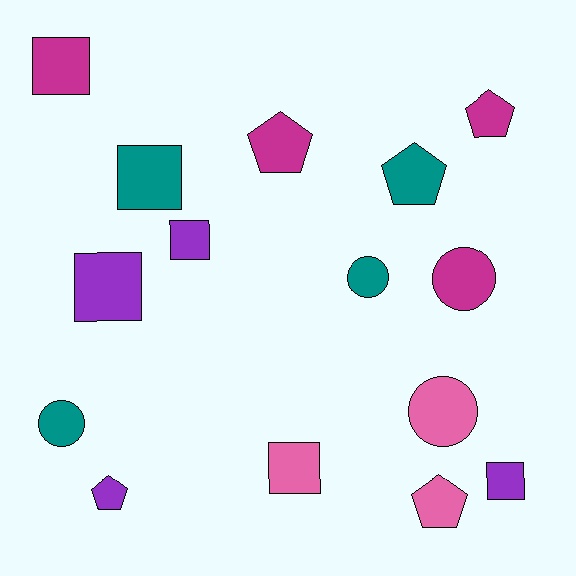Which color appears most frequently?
Teal, with 4 objects.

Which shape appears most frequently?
Square, with 6 objects.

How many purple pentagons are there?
There is 1 purple pentagon.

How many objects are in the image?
There are 15 objects.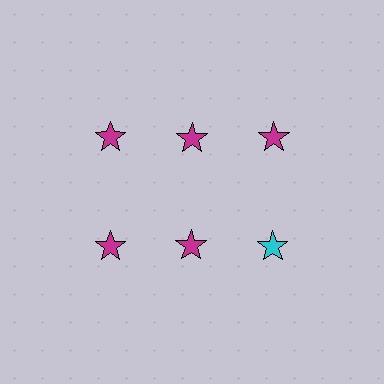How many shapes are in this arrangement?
There are 6 shapes arranged in a grid pattern.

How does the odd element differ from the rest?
It has a different color: cyan instead of magenta.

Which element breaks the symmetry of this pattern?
The cyan star in the second row, center column breaks the symmetry. All other shapes are magenta stars.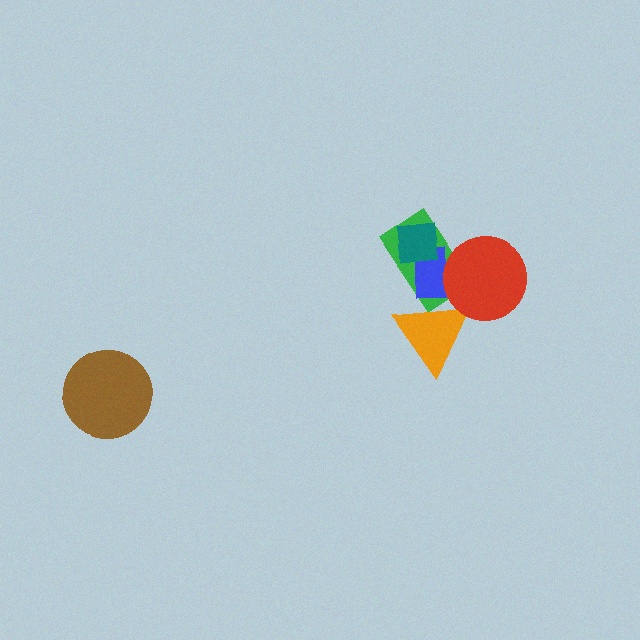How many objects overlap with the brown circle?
0 objects overlap with the brown circle.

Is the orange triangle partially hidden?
Yes, it is partially covered by another shape.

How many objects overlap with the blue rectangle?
4 objects overlap with the blue rectangle.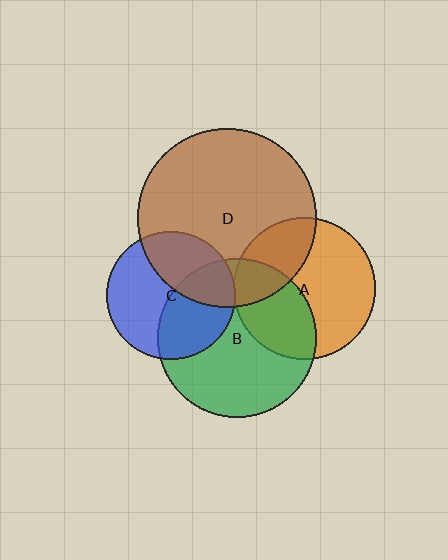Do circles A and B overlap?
Yes.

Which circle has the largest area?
Circle D (brown).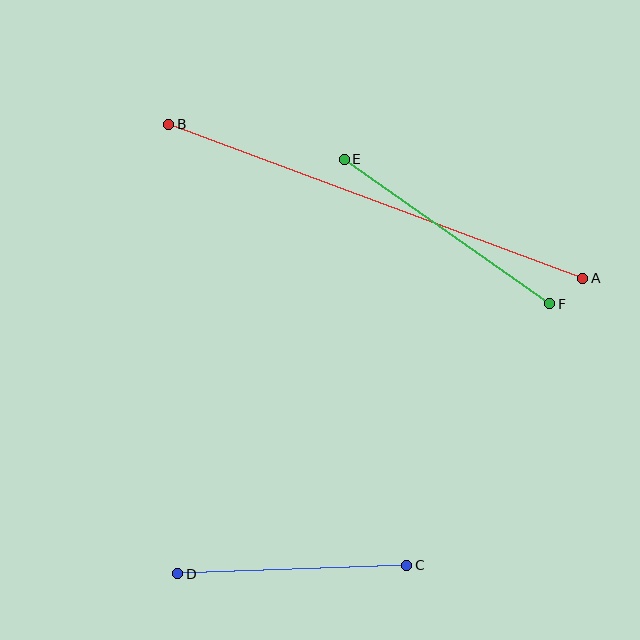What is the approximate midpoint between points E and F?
The midpoint is at approximately (447, 231) pixels.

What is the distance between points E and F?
The distance is approximately 251 pixels.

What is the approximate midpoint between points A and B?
The midpoint is at approximately (376, 201) pixels.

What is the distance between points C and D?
The distance is approximately 229 pixels.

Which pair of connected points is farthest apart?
Points A and B are farthest apart.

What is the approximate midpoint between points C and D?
The midpoint is at approximately (292, 569) pixels.